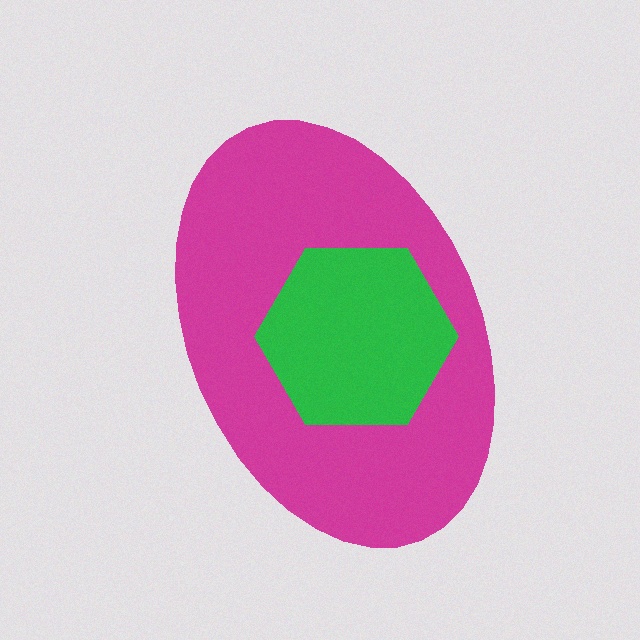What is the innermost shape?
The green hexagon.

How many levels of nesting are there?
2.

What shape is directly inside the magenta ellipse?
The green hexagon.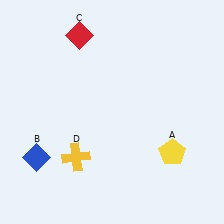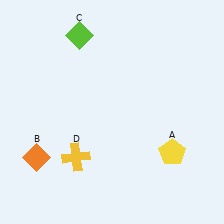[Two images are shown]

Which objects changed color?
B changed from blue to orange. C changed from red to lime.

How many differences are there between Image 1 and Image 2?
There are 2 differences between the two images.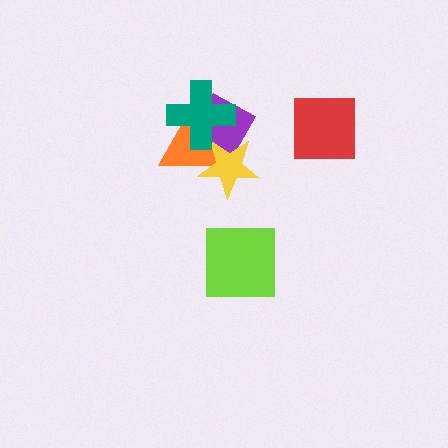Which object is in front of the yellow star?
The teal cross is in front of the yellow star.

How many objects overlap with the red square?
0 objects overlap with the red square.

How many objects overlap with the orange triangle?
3 objects overlap with the orange triangle.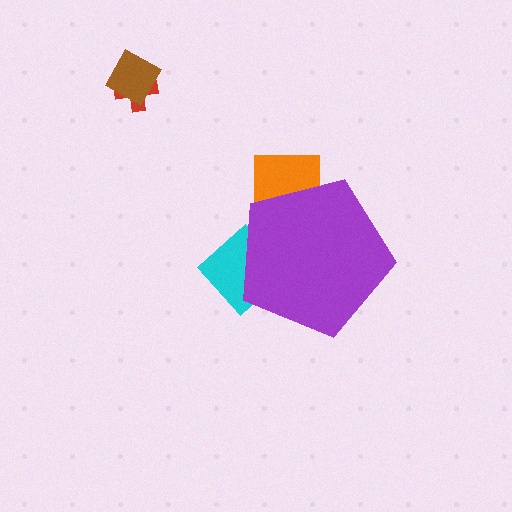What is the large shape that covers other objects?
A purple pentagon.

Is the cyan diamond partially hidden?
Yes, the cyan diamond is partially hidden behind the purple pentagon.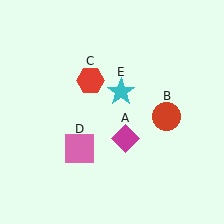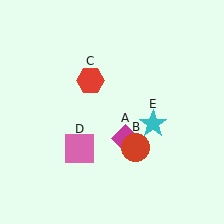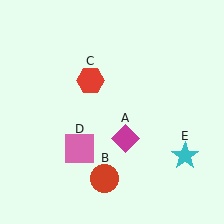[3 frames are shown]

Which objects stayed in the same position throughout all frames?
Magenta diamond (object A) and red hexagon (object C) and pink square (object D) remained stationary.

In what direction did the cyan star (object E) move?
The cyan star (object E) moved down and to the right.